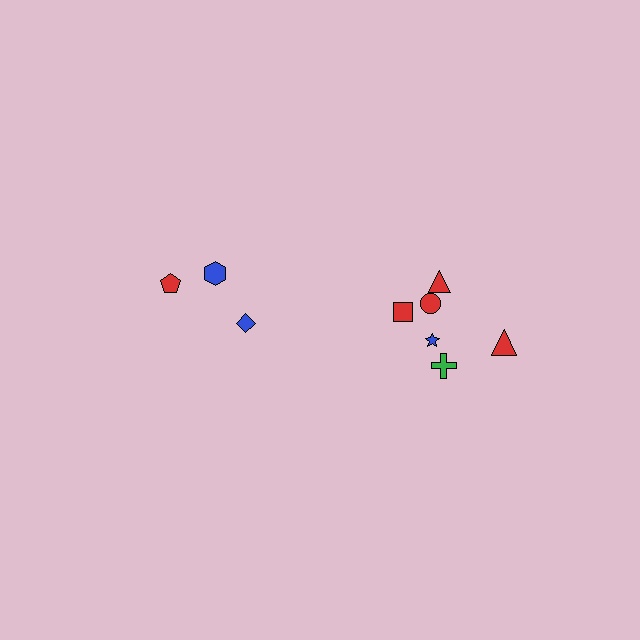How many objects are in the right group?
There are 6 objects.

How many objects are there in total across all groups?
There are 9 objects.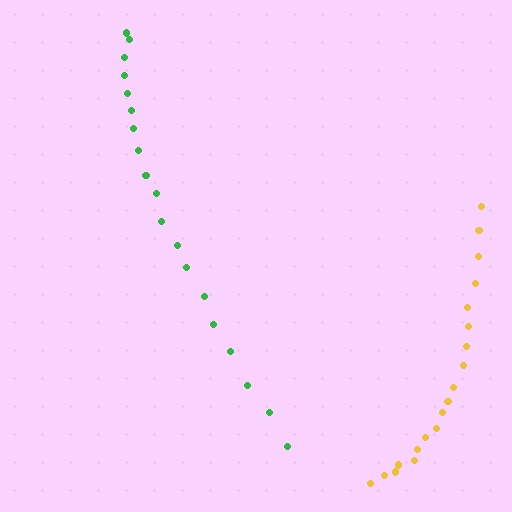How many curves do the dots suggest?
There are 2 distinct paths.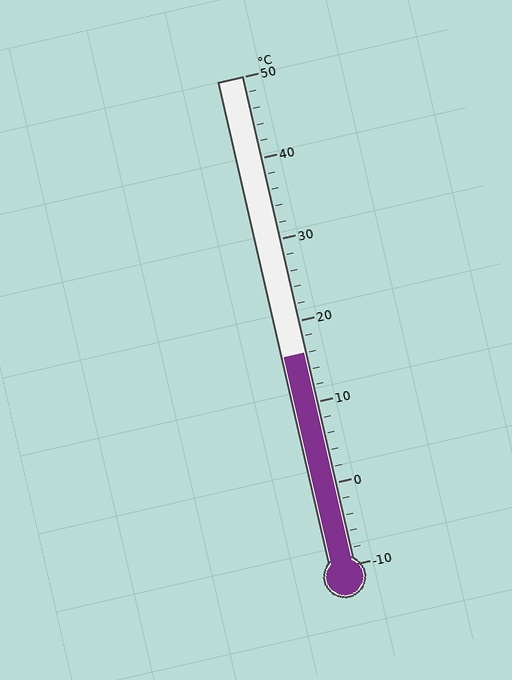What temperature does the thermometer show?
The thermometer shows approximately 16°C.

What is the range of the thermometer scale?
The thermometer scale ranges from -10°C to 50°C.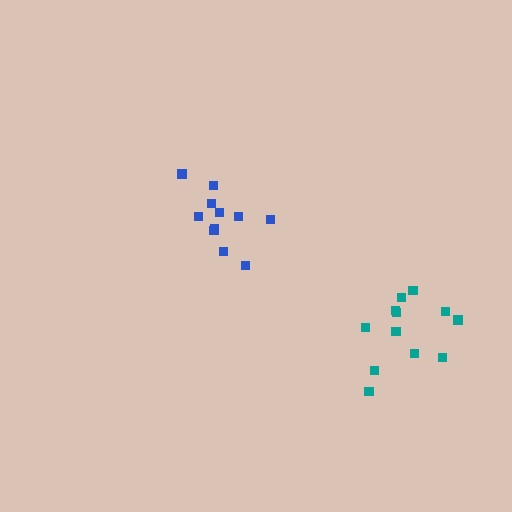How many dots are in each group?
Group 1: 12 dots, Group 2: 11 dots (23 total).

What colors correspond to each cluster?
The clusters are colored: teal, blue.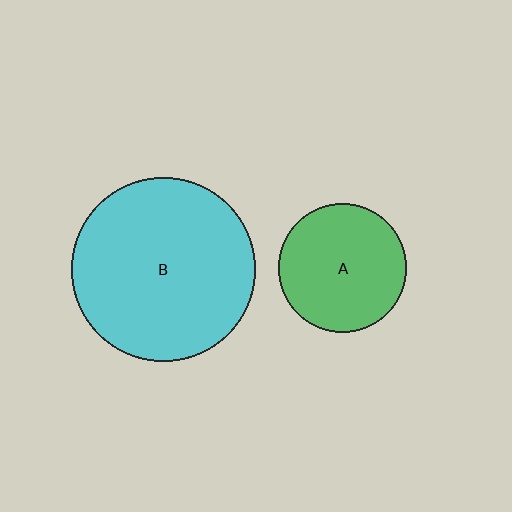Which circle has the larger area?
Circle B (cyan).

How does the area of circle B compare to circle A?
Approximately 2.1 times.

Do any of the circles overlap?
No, none of the circles overlap.